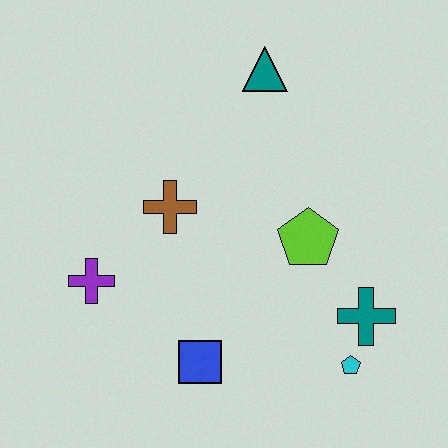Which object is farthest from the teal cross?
The purple cross is farthest from the teal cross.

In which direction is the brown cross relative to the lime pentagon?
The brown cross is to the left of the lime pentagon.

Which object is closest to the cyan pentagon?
The teal cross is closest to the cyan pentagon.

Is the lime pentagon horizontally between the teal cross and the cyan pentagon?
No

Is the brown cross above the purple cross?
Yes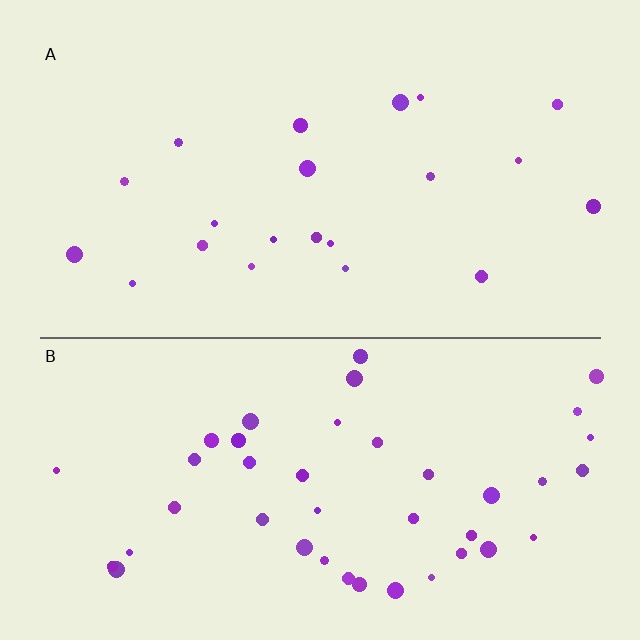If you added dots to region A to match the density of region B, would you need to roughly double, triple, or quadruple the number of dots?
Approximately double.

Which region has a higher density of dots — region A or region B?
B (the bottom).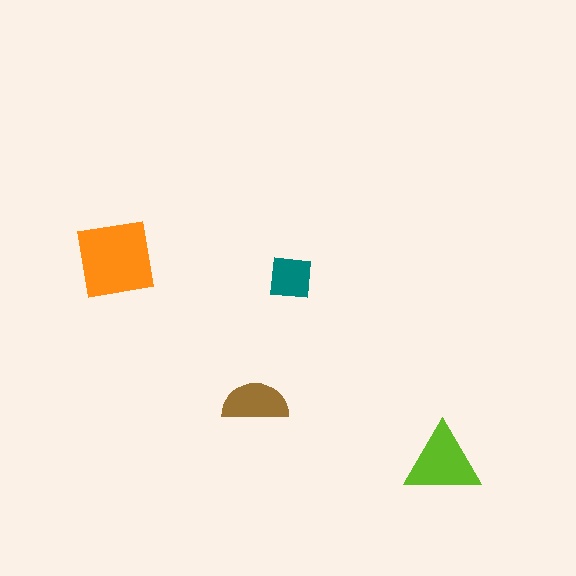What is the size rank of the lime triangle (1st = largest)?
2nd.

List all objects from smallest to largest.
The teal square, the brown semicircle, the lime triangle, the orange square.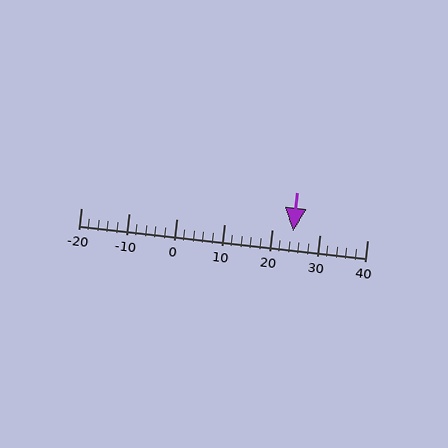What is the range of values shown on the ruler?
The ruler shows values from -20 to 40.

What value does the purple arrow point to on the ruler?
The purple arrow points to approximately 24.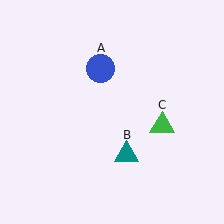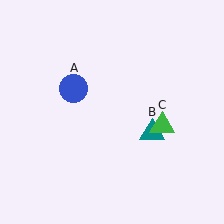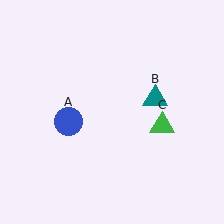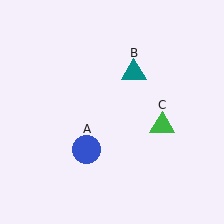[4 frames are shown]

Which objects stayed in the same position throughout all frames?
Green triangle (object C) remained stationary.